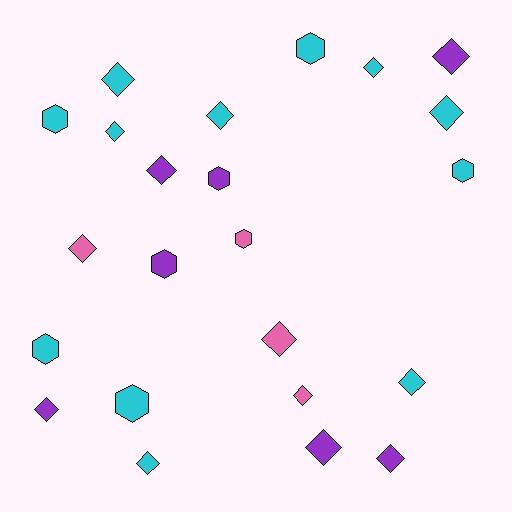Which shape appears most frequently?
Diamond, with 15 objects.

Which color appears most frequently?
Cyan, with 12 objects.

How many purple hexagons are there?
There are 2 purple hexagons.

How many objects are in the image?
There are 23 objects.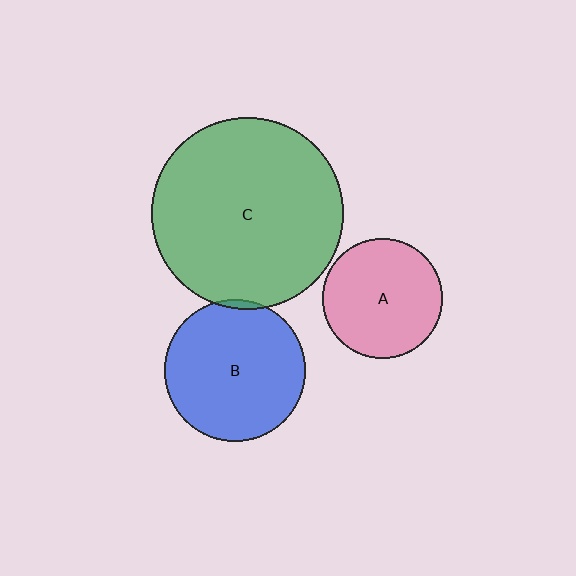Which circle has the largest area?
Circle C (green).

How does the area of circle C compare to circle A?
Approximately 2.5 times.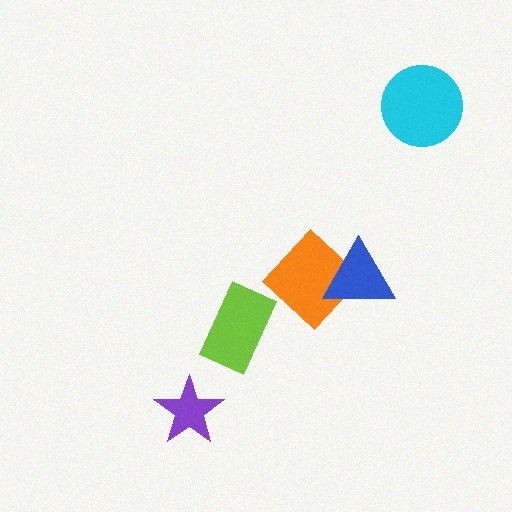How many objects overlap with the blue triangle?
1 object overlaps with the blue triangle.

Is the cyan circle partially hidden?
No, no other shape covers it.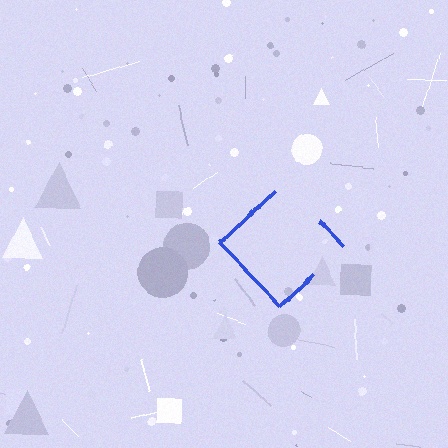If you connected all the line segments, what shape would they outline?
They would outline a diamond.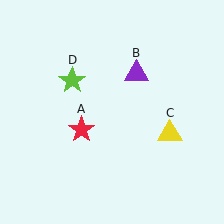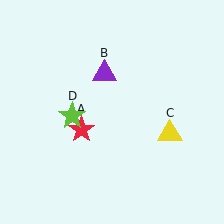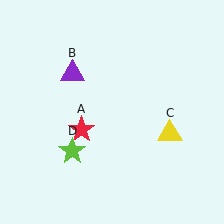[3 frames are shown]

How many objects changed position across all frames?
2 objects changed position: purple triangle (object B), lime star (object D).